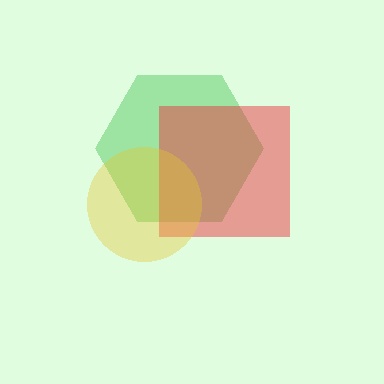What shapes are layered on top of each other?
The layered shapes are: a green hexagon, a red square, a yellow circle.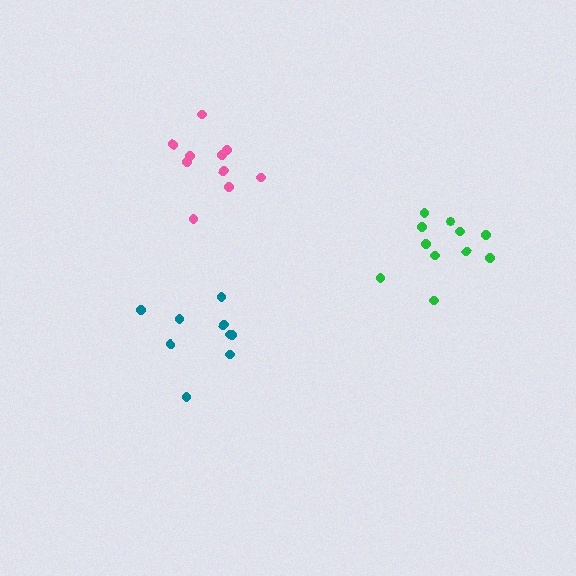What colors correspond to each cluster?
The clusters are colored: green, teal, pink.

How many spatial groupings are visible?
There are 3 spatial groupings.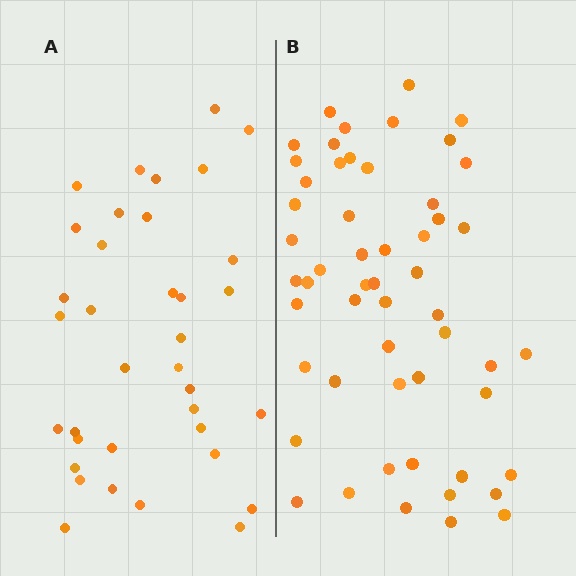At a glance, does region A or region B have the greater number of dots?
Region B (the right region) has more dots.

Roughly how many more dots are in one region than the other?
Region B has approximately 20 more dots than region A.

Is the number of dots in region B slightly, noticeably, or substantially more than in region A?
Region B has substantially more. The ratio is roughly 1.5 to 1.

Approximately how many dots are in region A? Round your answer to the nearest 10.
About 40 dots. (The exact count is 36, which rounds to 40.)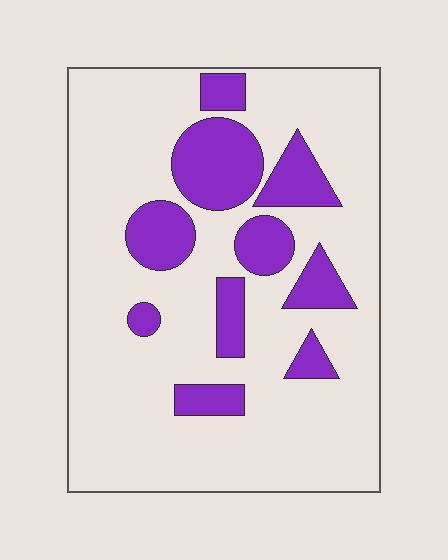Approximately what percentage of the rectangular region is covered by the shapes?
Approximately 20%.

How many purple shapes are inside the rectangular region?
10.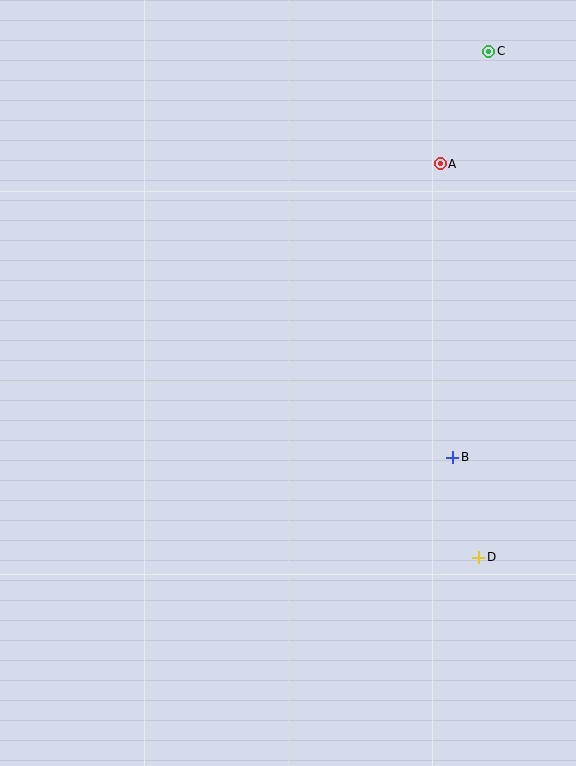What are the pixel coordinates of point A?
Point A is at (440, 164).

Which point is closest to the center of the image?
Point B at (453, 457) is closest to the center.